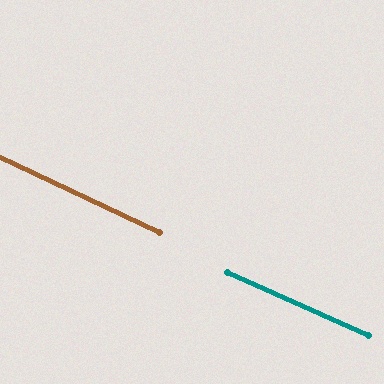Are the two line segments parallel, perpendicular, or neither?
Parallel — their directions differ by only 1.0°.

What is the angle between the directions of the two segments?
Approximately 1 degree.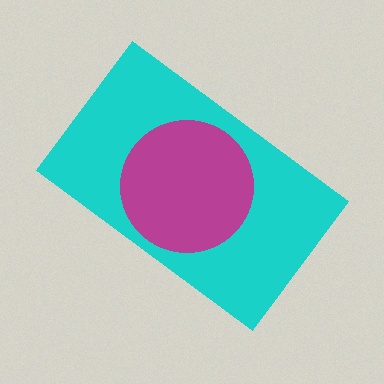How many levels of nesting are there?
2.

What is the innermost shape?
The magenta circle.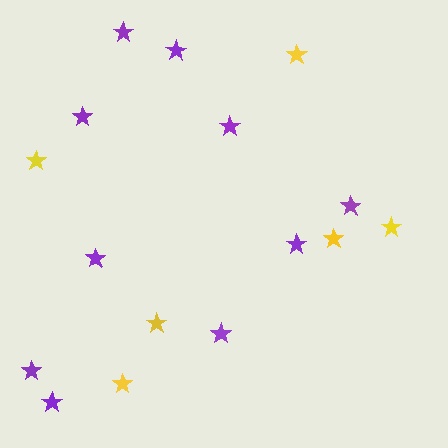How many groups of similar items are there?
There are 2 groups: one group of yellow stars (6) and one group of purple stars (10).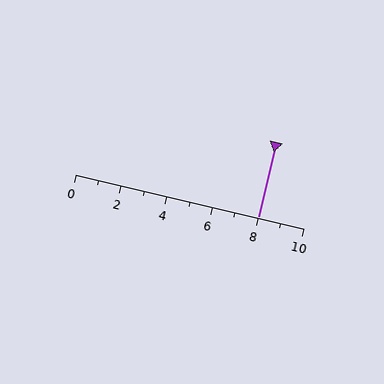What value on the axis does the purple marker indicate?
The marker indicates approximately 8.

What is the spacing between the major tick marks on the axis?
The major ticks are spaced 2 apart.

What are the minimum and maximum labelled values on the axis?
The axis runs from 0 to 10.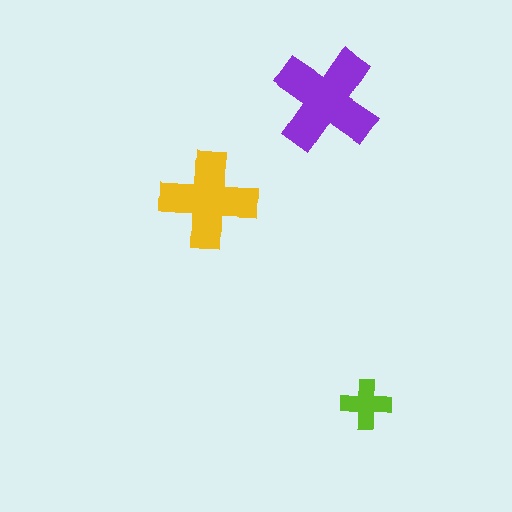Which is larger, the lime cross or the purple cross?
The purple one.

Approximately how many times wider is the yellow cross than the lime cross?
About 2 times wider.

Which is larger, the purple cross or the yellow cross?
The purple one.